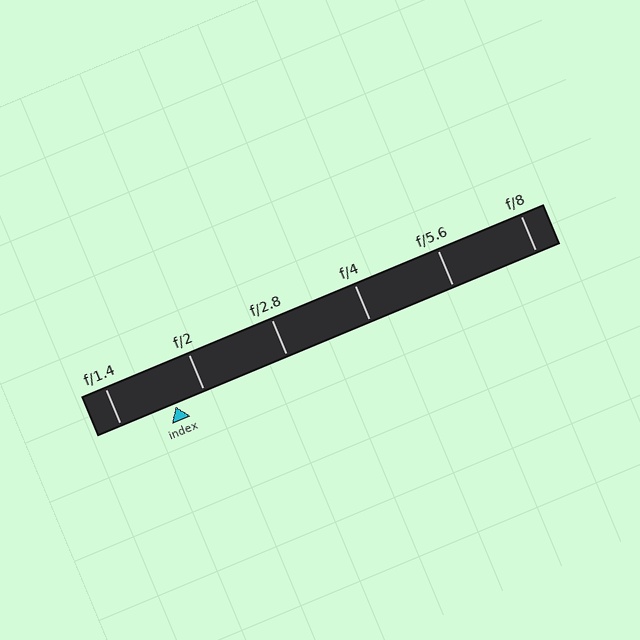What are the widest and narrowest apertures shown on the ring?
The widest aperture shown is f/1.4 and the narrowest is f/8.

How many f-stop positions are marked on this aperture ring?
There are 6 f-stop positions marked.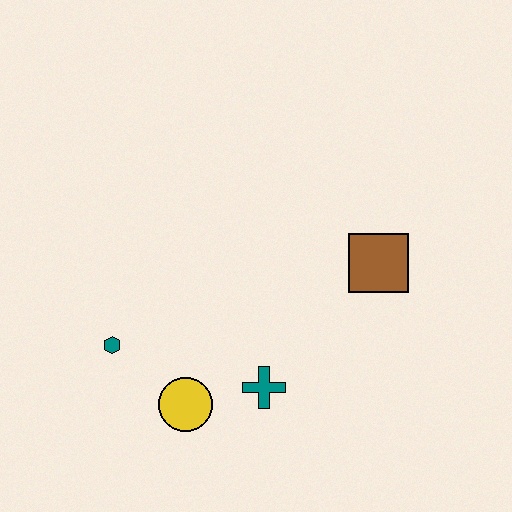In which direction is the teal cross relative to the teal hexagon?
The teal cross is to the right of the teal hexagon.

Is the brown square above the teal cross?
Yes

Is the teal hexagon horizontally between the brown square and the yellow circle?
No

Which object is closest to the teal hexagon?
The yellow circle is closest to the teal hexagon.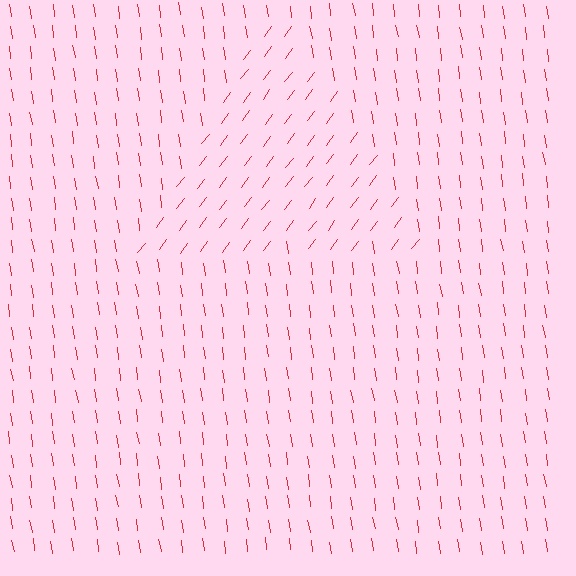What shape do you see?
I see a triangle.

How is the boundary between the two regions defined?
The boundary is defined purely by a change in line orientation (approximately 45 degrees difference). All lines are the same color and thickness.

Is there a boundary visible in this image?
Yes, there is a texture boundary formed by a change in line orientation.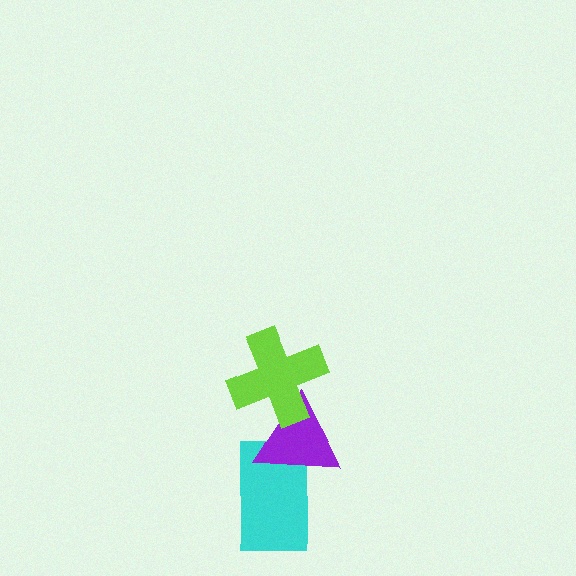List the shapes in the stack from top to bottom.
From top to bottom: the lime cross, the purple triangle, the cyan rectangle.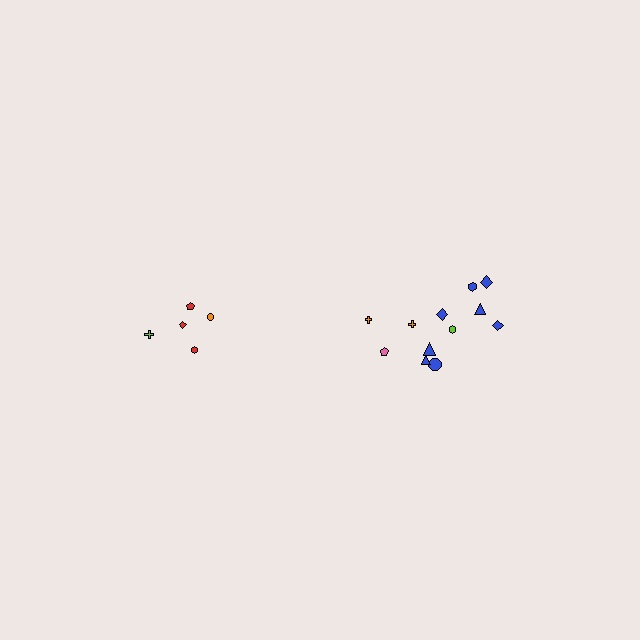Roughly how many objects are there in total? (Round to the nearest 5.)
Roughly 15 objects in total.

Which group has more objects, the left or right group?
The right group.